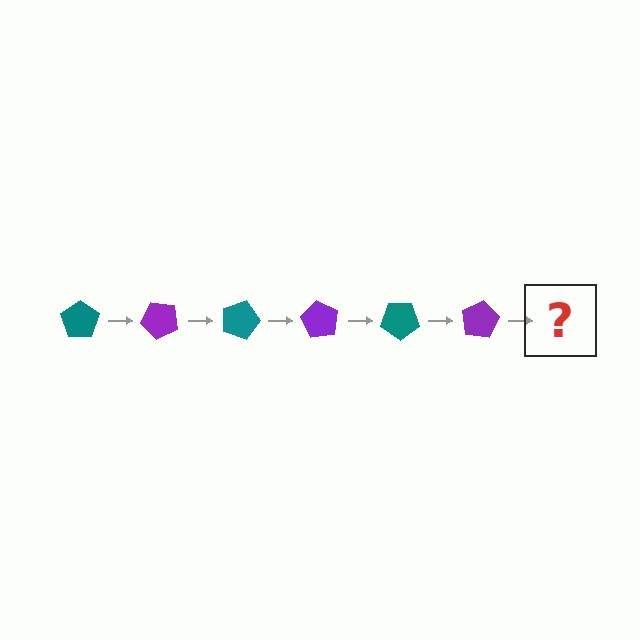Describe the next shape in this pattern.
It should be a teal pentagon, rotated 270 degrees from the start.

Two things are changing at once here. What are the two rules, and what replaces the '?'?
The two rules are that it rotates 45 degrees each step and the color cycles through teal and purple. The '?' should be a teal pentagon, rotated 270 degrees from the start.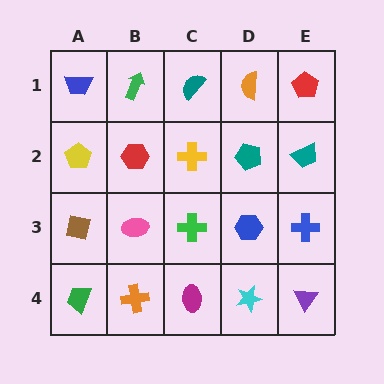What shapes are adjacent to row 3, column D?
A teal pentagon (row 2, column D), a cyan star (row 4, column D), a green cross (row 3, column C), a blue cross (row 3, column E).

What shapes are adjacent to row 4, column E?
A blue cross (row 3, column E), a cyan star (row 4, column D).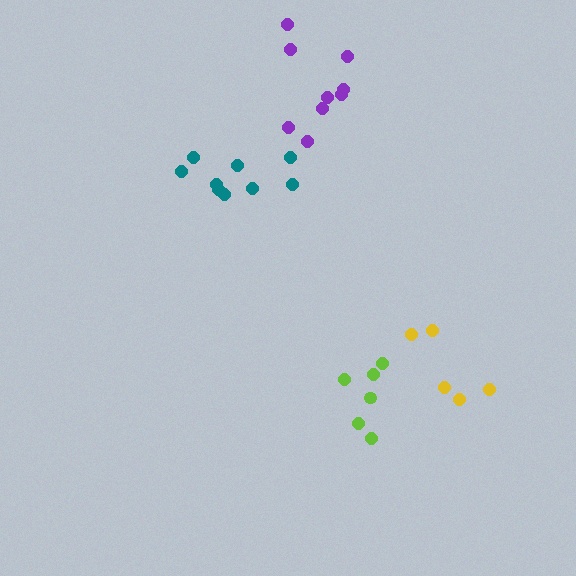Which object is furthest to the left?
The teal cluster is leftmost.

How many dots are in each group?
Group 1: 5 dots, Group 2: 6 dots, Group 3: 9 dots, Group 4: 9 dots (29 total).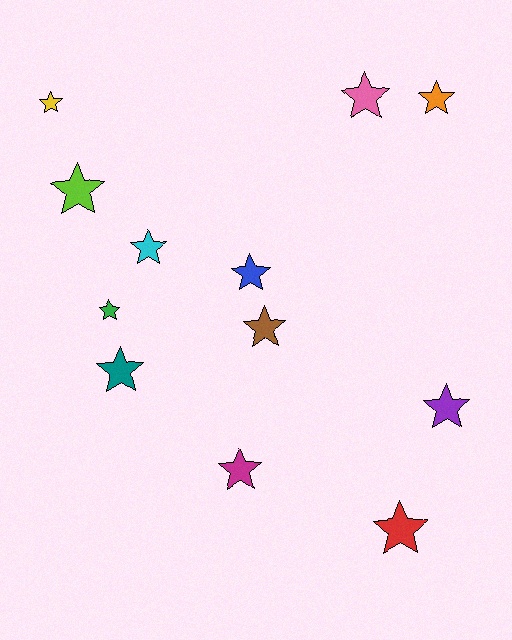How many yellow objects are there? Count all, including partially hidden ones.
There is 1 yellow object.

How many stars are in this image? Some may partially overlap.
There are 12 stars.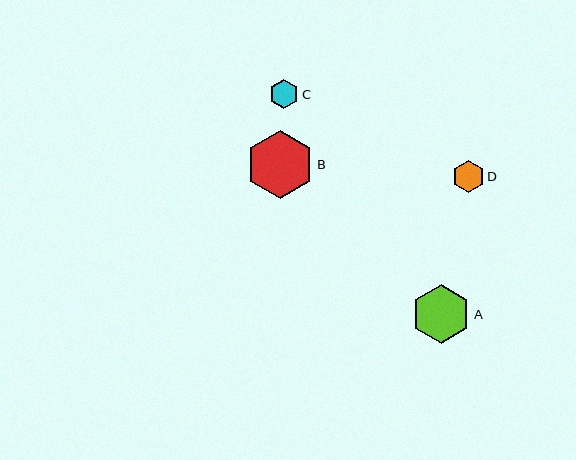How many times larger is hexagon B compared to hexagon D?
Hexagon B is approximately 2.1 times the size of hexagon D.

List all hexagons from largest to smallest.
From largest to smallest: B, A, D, C.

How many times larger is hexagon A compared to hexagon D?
Hexagon A is approximately 1.8 times the size of hexagon D.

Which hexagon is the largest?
Hexagon B is the largest with a size of approximately 68 pixels.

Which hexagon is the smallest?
Hexagon C is the smallest with a size of approximately 29 pixels.